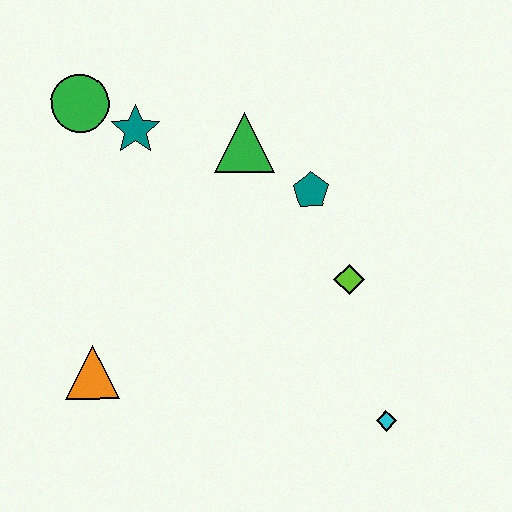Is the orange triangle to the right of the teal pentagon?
No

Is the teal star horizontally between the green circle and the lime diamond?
Yes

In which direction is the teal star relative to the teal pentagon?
The teal star is to the left of the teal pentagon.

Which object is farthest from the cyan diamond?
The green circle is farthest from the cyan diamond.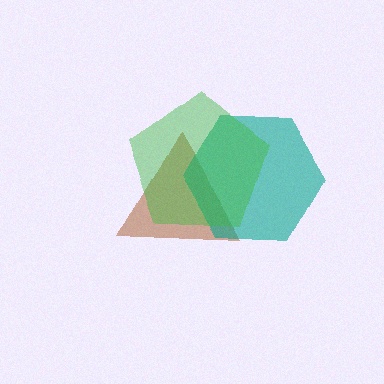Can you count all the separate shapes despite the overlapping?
Yes, there are 3 separate shapes.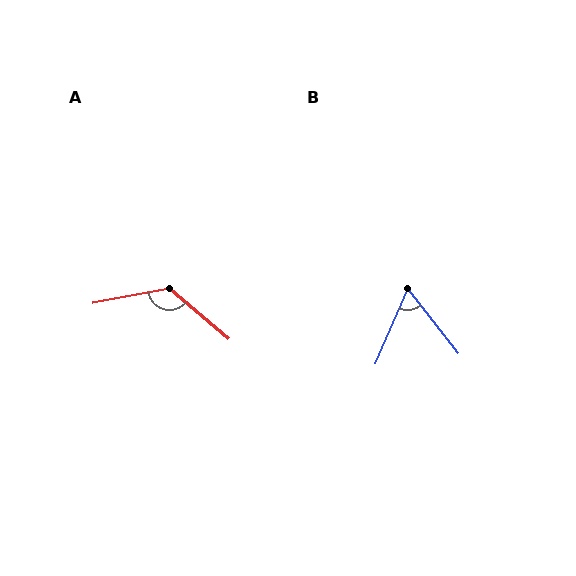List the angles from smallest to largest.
B (61°), A (129°).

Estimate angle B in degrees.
Approximately 61 degrees.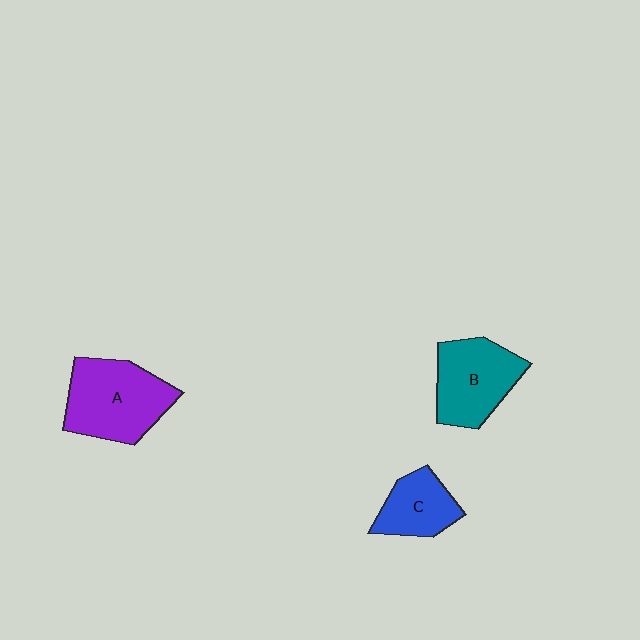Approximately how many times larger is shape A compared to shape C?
Approximately 1.7 times.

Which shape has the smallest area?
Shape C (blue).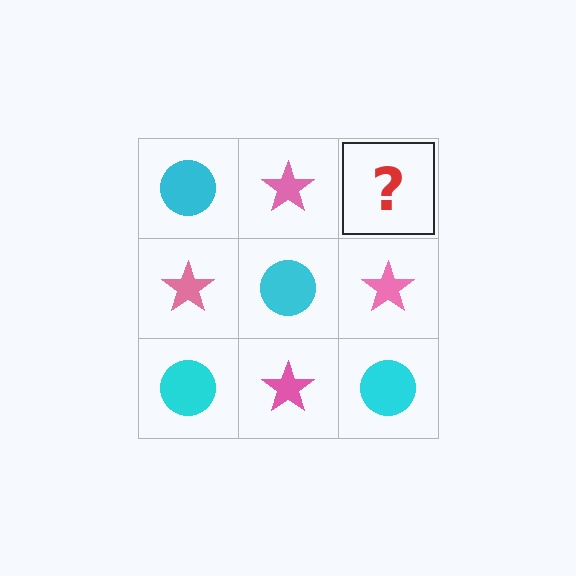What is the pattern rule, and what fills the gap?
The rule is that it alternates cyan circle and pink star in a checkerboard pattern. The gap should be filled with a cyan circle.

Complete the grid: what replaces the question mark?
The question mark should be replaced with a cyan circle.